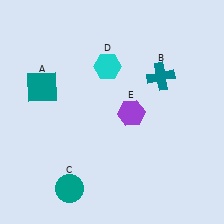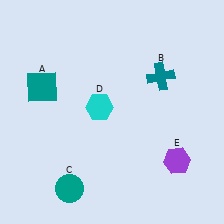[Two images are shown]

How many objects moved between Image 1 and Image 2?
2 objects moved between the two images.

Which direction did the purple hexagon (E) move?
The purple hexagon (E) moved down.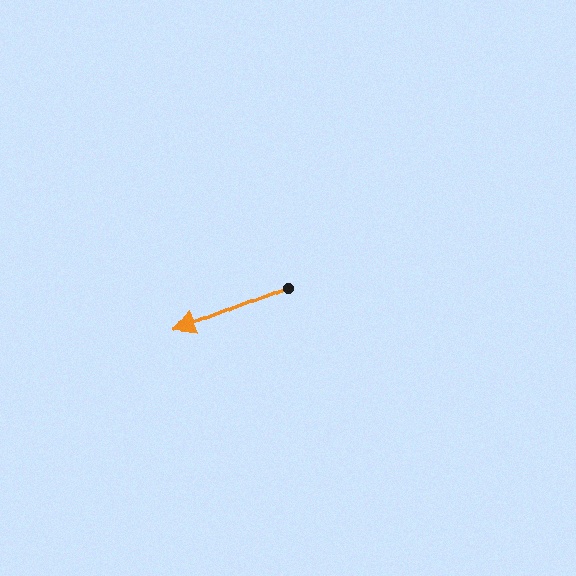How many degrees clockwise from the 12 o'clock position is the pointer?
Approximately 248 degrees.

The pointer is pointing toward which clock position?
Roughly 8 o'clock.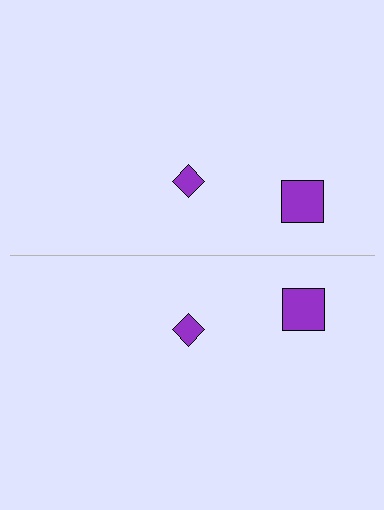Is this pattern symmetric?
Yes, this pattern has bilateral (reflection) symmetry.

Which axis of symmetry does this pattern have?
The pattern has a horizontal axis of symmetry running through the center of the image.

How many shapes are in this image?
There are 4 shapes in this image.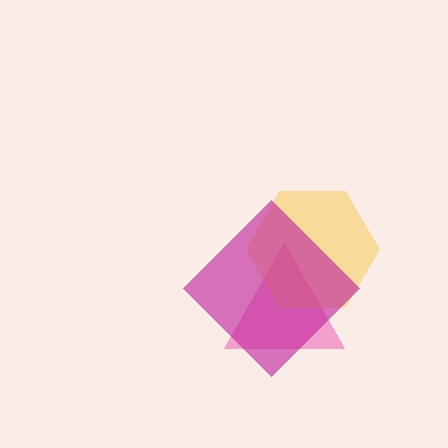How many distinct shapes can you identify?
There are 3 distinct shapes: a pink triangle, a yellow hexagon, a magenta diamond.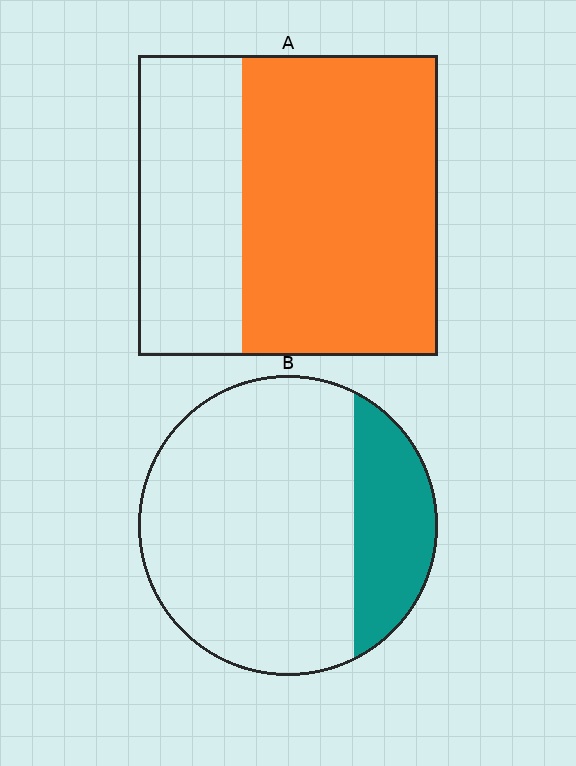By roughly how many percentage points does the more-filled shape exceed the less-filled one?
By roughly 40 percentage points (A over B).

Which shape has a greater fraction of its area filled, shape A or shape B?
Shape A.